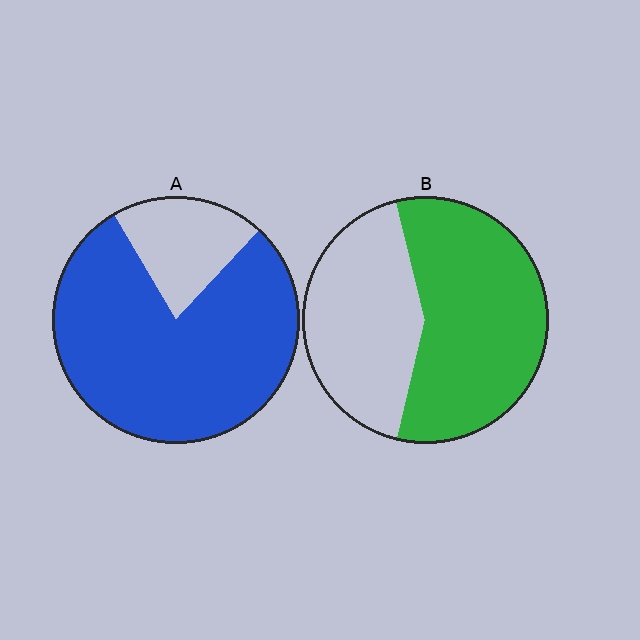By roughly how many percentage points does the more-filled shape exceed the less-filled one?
By roughly 20 percentage points (A over B).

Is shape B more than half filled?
Yes.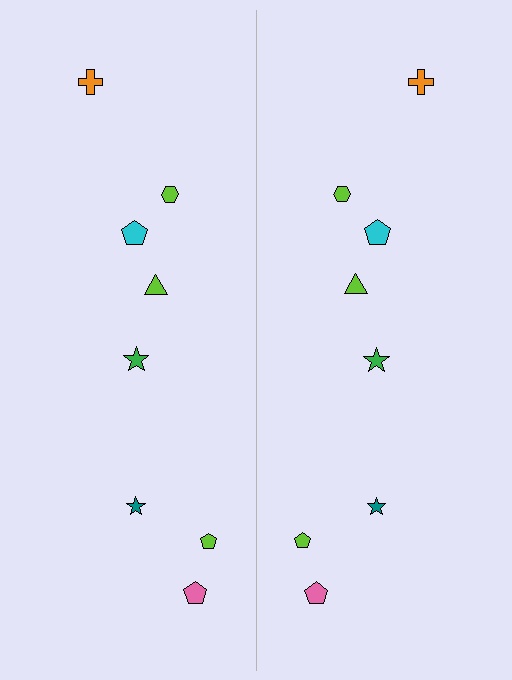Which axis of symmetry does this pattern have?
The pattern has a vertical axis of symmetry running through the center of the image.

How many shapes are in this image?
There are 16 shapes in this image.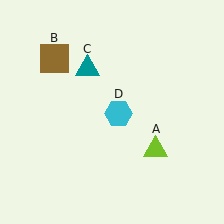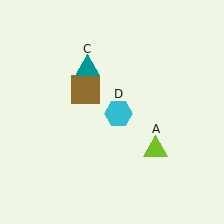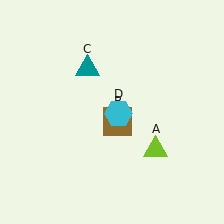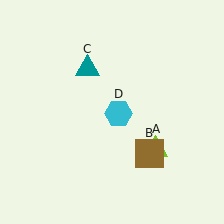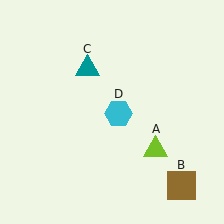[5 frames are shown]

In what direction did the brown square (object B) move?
The brown square (object B) moved down and to the right.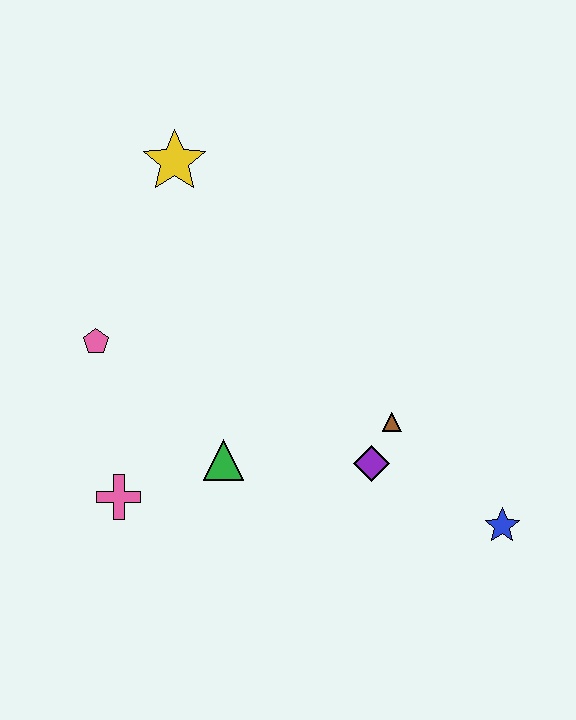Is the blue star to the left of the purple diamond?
No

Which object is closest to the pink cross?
The green triangle is closest to the pink cross.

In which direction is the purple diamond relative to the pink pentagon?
The purple diamond is to the right of the pink pentagon.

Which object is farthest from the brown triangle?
The yellow star is farthest from the brown triangle.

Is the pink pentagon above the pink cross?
Yes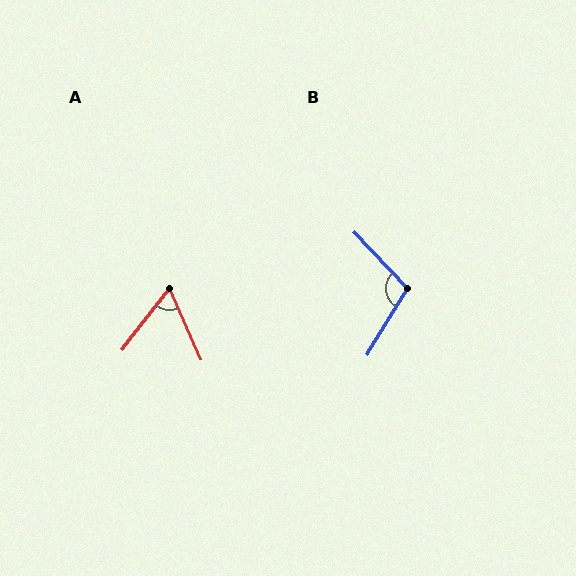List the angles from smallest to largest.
A (62°), B (105°).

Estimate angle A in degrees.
Approximately 62 degrees.